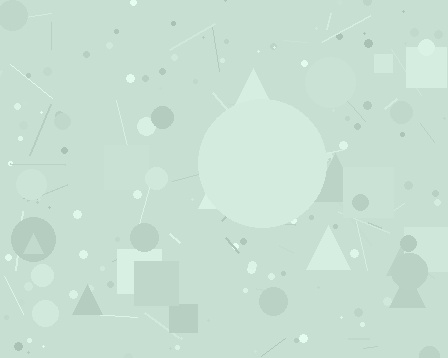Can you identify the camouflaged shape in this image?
The camouflaged shape is a circle.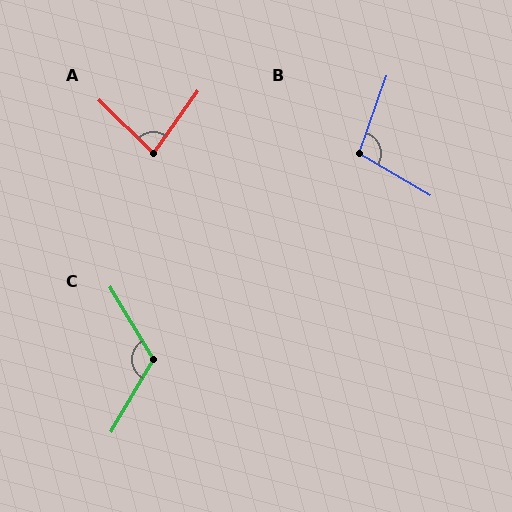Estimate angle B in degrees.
Approximately 101 degrees.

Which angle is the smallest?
A, at approximately 81 degrees.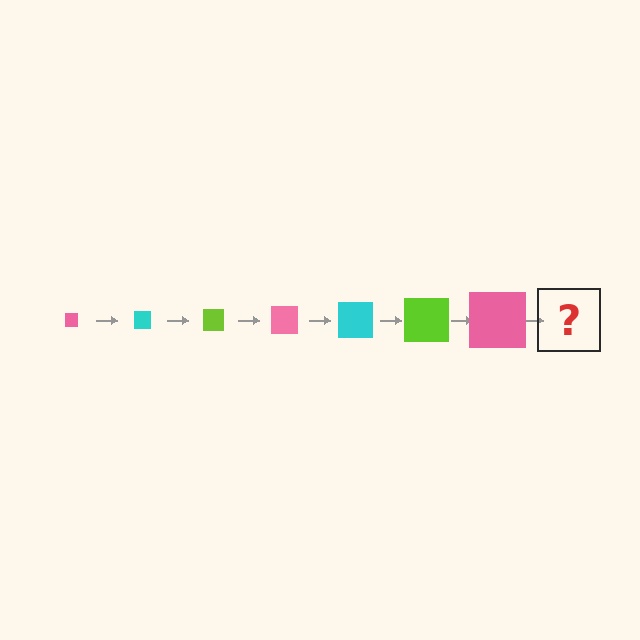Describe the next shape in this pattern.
It should be a cyan square, larger than the previous one.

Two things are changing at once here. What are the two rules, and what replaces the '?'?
The two rules are that the square grows larger each step and the color cycles through pink, cyan, and lime. The '?' should be a cyan square, larger than the previous one.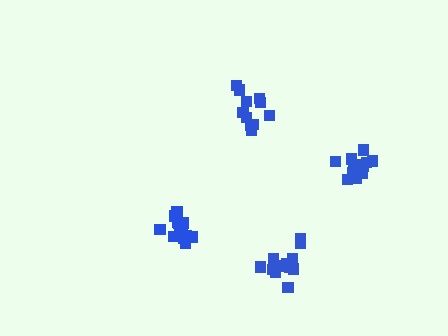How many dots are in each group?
Group 1: 11 dots, Group 2: 15 dots, Group 3: 12 dots, Group 4: 14 dots (52 total).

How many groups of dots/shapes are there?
There are 4 groups.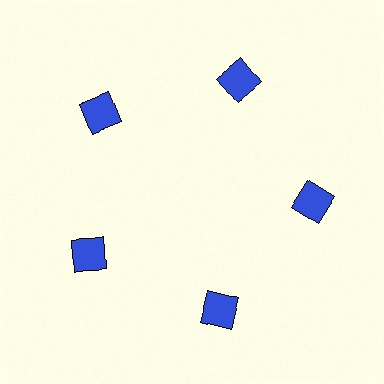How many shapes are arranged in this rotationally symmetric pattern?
There are 5 shapes, arranged in 5 groups of 1.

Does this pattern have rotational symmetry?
Yes, this pattern has 5-fold rotational symmetry. It looks the same after rotating 72 degrees around the center.